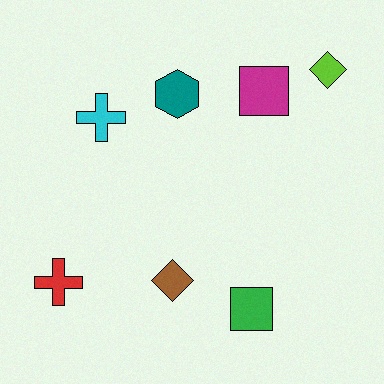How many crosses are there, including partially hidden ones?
There are 2 crosses.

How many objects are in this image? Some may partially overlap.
There are 7 objects.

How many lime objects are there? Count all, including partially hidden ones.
There is 1 lime object.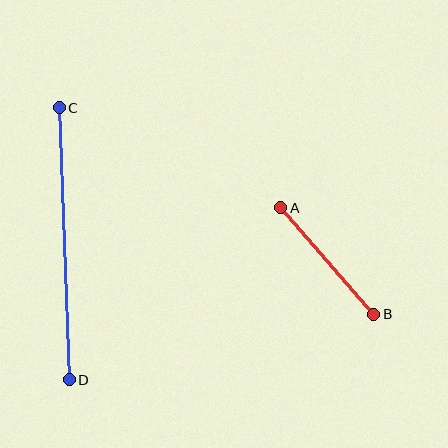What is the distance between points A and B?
The distance is approximately 142 pixels.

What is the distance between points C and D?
The distance is approximately 272 pixels.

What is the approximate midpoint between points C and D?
The midpoint is at approximately (64, 244) pixels.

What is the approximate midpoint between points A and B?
The midpoint is at approximately (327, 261) pixels.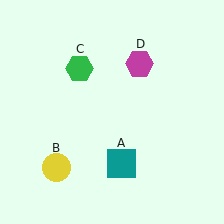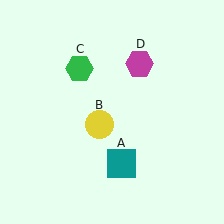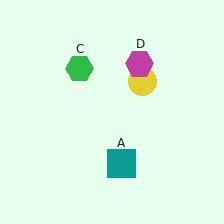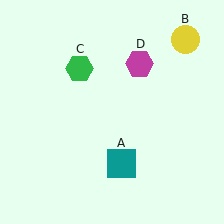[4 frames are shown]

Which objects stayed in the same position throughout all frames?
Teal square (object A) and green hexagon (object C) and magenta hexagon (object D) remained stationary.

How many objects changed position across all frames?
1 object changed position: yellow circle (object B).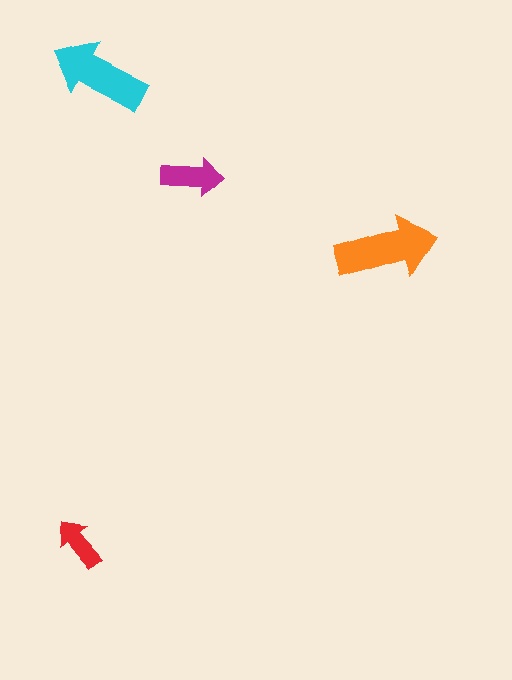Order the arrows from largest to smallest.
the orange one, the cyan one, the magenta one, the red one.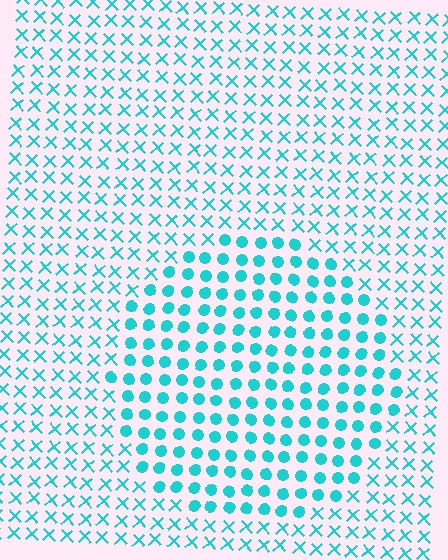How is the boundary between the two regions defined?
The boundary is defined by a change in element shape: circles inside vs. X marks outside. All elements share the same color and spacing.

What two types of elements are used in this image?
The image uses circles inside the circle region and X marks outside it.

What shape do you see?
I see a circle.